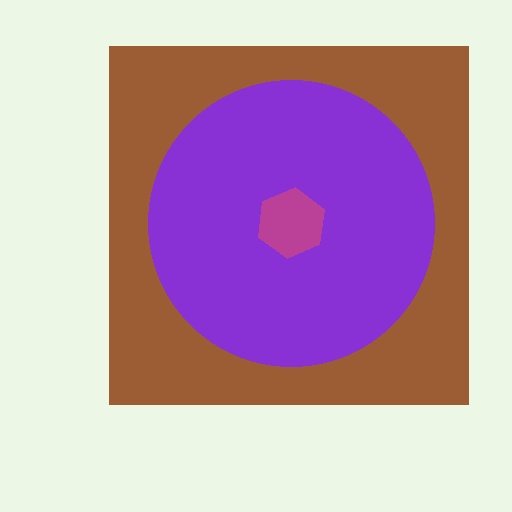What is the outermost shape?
The brown square.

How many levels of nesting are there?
3.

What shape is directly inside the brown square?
The purple circle.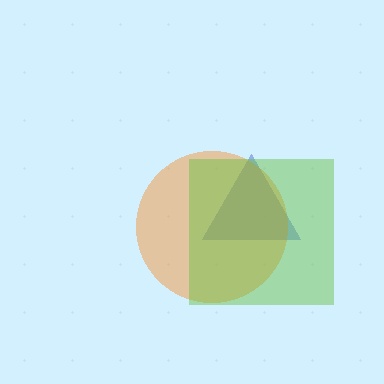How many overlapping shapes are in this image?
There are 3 overlapping shapes in the image.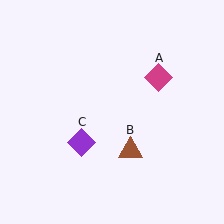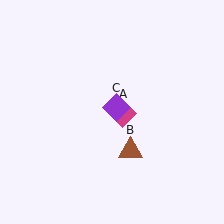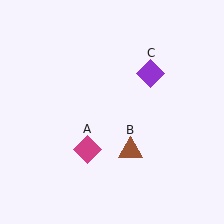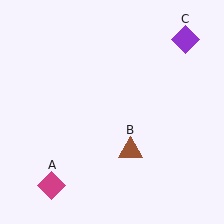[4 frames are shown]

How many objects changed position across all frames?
2 objects changed position: magenta diamond (object A), purple diamond (object C).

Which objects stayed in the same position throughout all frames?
Brown triangle (object B) remained stationary.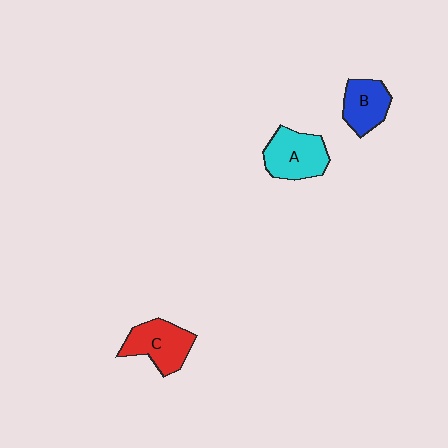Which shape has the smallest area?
Shape B (blue).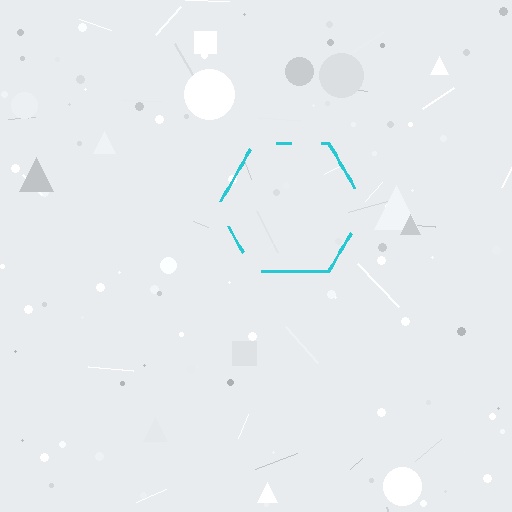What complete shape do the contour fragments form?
The contour fragments form a hexagon.